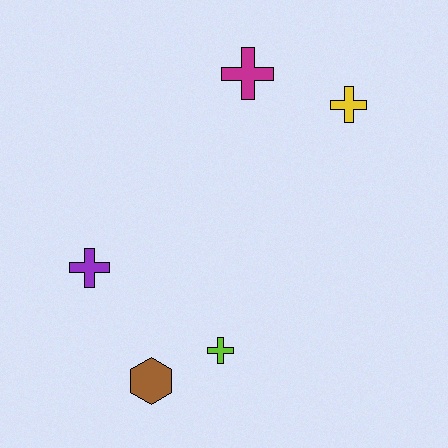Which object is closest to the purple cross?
The brown hexagon is closest to the purple cross.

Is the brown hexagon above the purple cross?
No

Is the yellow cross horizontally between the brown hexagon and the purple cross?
No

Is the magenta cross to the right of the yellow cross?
No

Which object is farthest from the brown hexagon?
The yellow cross is farthest from the brown hexagon.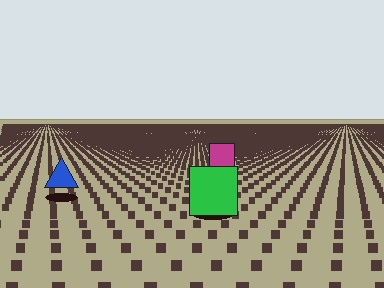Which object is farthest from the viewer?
The magenta square is farthest from the viewer. It appears smaller and the ground texture around it is denser.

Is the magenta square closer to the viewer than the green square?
No. The green square is closer — you can tell from the texture gradient: the ground texture is coarser near it.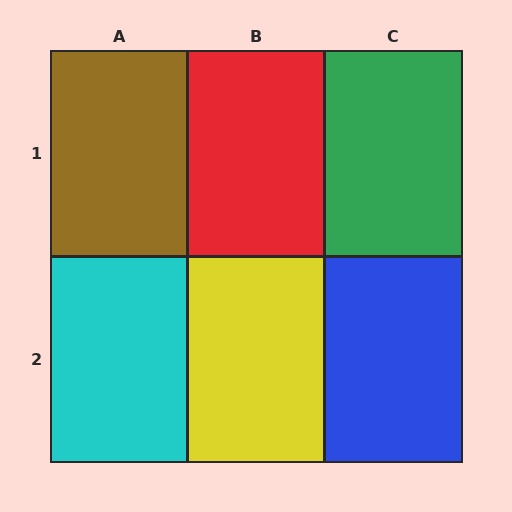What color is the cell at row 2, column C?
Blue.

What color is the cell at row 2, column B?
Yellow.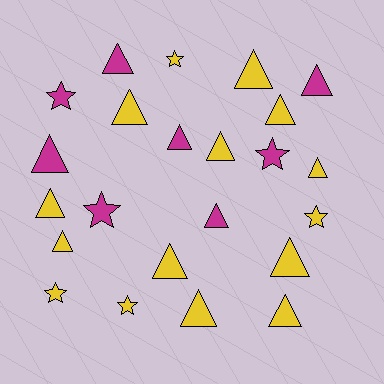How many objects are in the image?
There are 23 objects.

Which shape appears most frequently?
Triangle, with 16 objects.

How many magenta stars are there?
There are 3 magenta stars.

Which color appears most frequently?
Yellow, with 15 objects.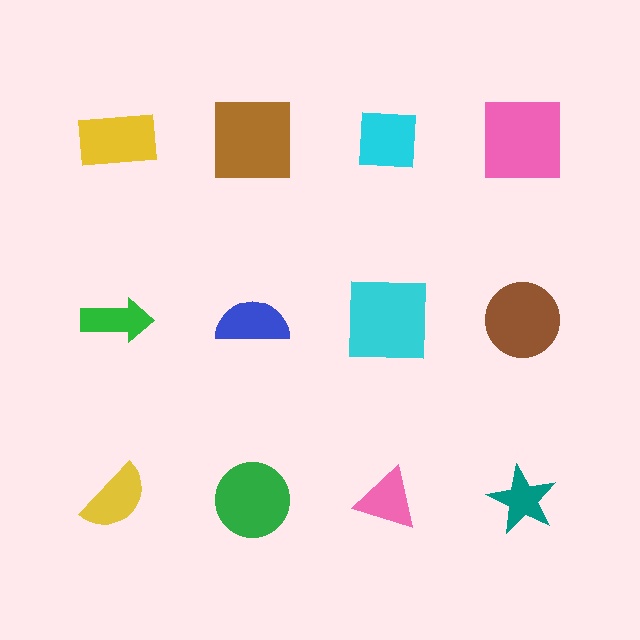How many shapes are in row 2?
4 shapes.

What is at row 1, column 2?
A brown square.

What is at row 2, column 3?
A cyan square.